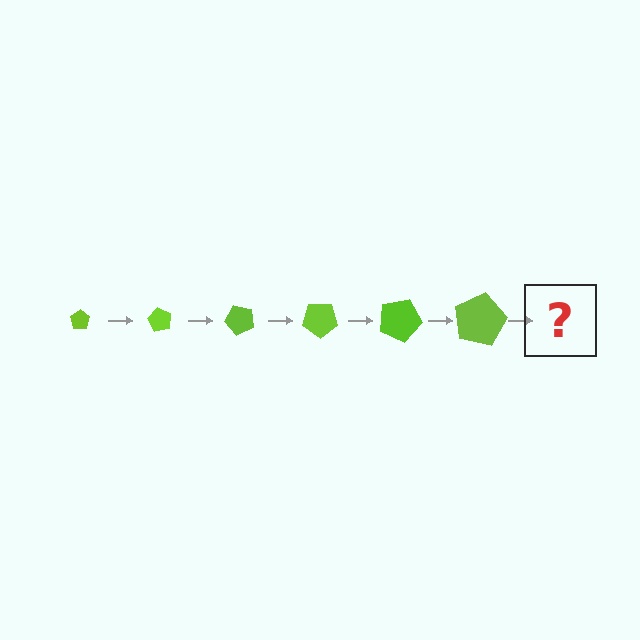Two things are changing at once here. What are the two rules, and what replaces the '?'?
The two rules are that the pentagon grows larger each step and it rotates 60 degrees each step. The '?' should be a pentagon, larger than the previous one and rotated 360 degrees from the start.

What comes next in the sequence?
The next element should be a pentagon, larger than the previous one and rotated 360 degrees from the start.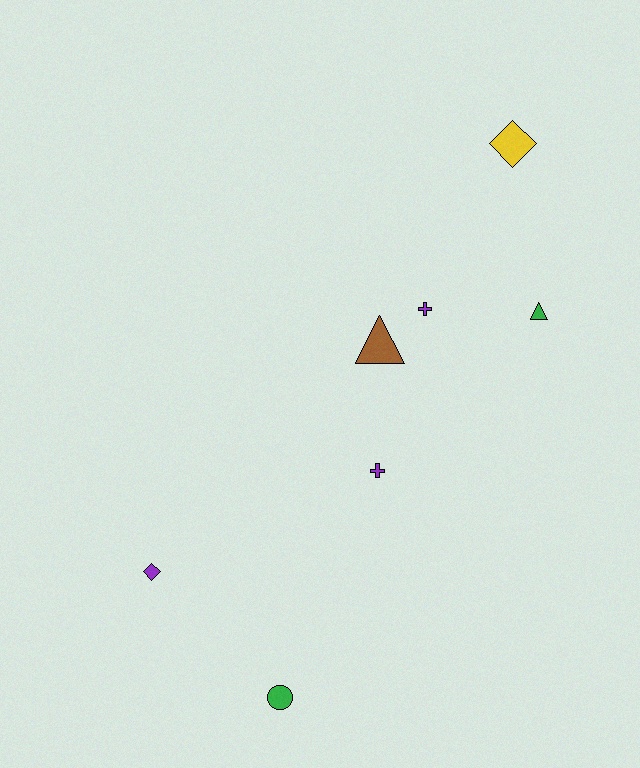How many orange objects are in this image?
There are no orange objects.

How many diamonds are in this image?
There are 2 diamonds.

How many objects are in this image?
There are 7 objects.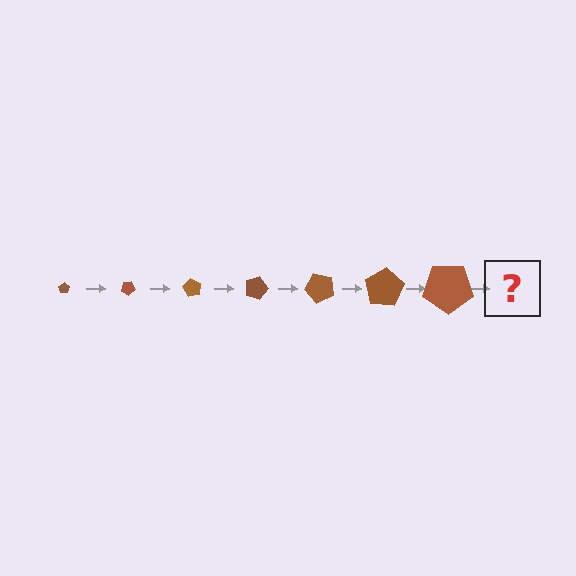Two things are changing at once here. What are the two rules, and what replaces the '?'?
The two rules are that the pentagon grows larger each step and it rotates 30 degrees each step. The '?' should be a pentagon, larger than the previous one and rotated 210 degrees from the start.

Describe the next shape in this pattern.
It should be a pentagon, larger than the previous one and rotated 210 degrees from the start.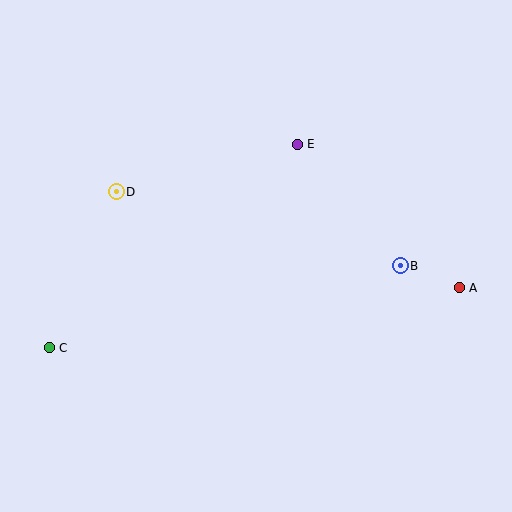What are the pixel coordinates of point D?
Point D is at (116, 192).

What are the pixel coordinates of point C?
Point C is at (49, 348).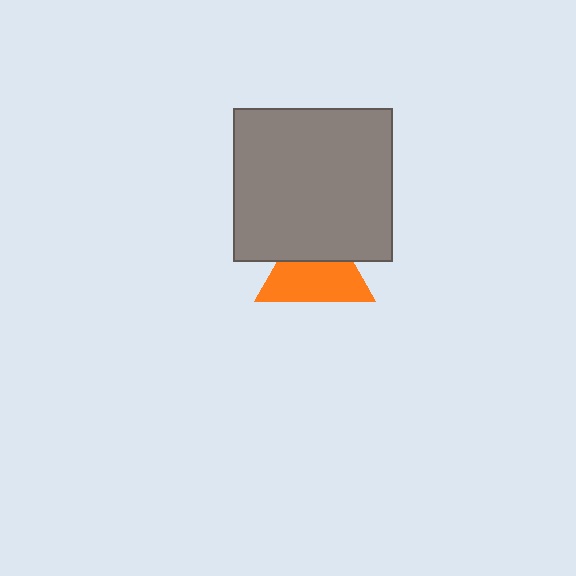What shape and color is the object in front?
The object in front is a gray rectangle.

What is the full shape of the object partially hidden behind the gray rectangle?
The partially hidden object is an orange triangle.